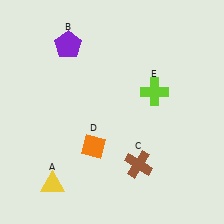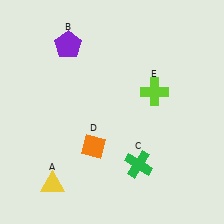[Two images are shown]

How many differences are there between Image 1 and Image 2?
There is 1 difference between the two images.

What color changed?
The cross (C) changed from brown in Image 1 to green in Image 2.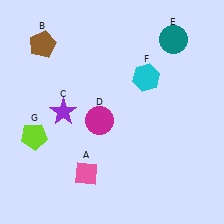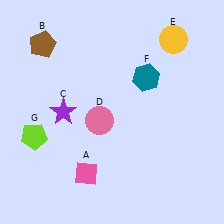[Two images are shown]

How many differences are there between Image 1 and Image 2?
There are 3 differences between the two images.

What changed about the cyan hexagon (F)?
In Image 1, F is cyan. In Image 2, it changed to teal.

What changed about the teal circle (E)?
In Image 1, E is teal. In Image 2, it changed to yellow.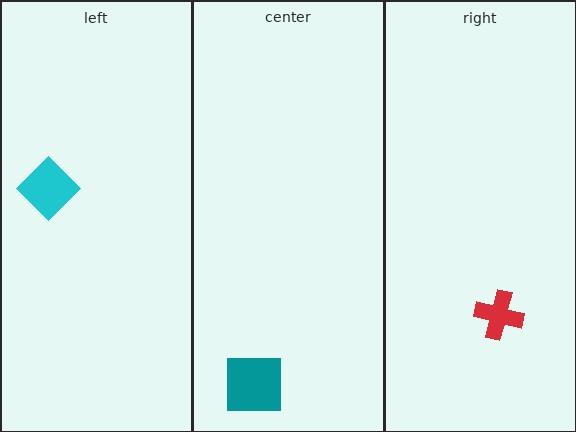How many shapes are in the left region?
1.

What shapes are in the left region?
The cyan diamond.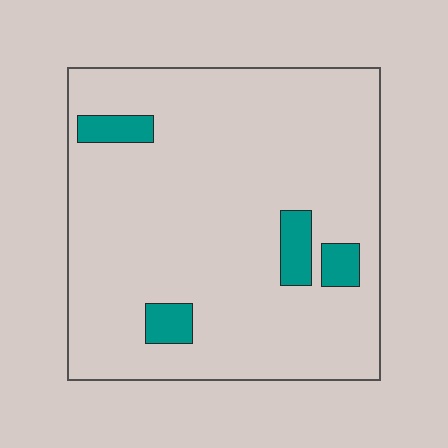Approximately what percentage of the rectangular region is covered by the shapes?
Approximately 10%.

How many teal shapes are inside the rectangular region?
4.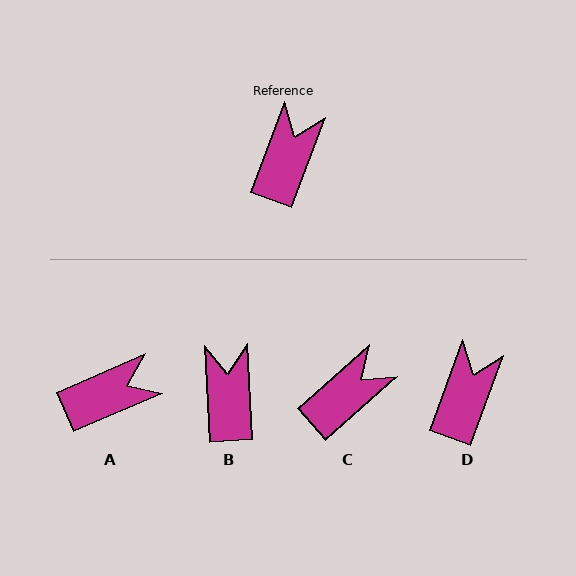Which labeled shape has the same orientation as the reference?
D.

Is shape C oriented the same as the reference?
No, it is off by about 28 degrees.